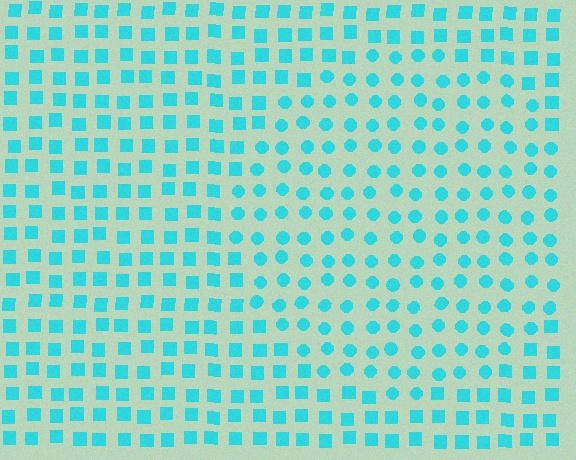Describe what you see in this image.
The image is filled with small cyan elements arranged in a uniform grid. A circle-shaped region contains circles, while the surrounding area contains squares. The boundary is defined purely by the change in element shape.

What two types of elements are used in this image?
The image uses circles inside the circle region and squares outside it.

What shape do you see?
I see a circle.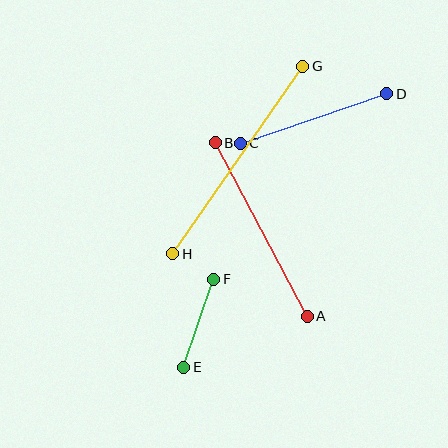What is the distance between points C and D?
The distance is approximately 154 pixels.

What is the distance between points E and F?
The distance is approximately 93 pixels.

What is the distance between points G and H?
The distance is approximately 228 pixels.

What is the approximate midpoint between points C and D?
The midpoint is at approximately (314, 119) pixels.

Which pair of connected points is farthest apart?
Points G and H are farthest apart.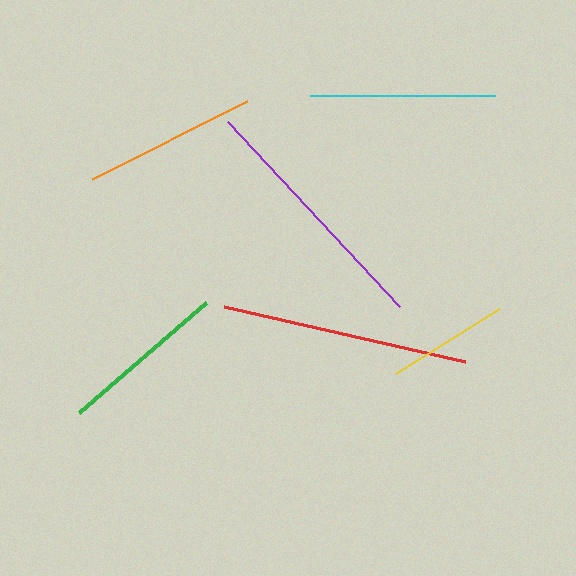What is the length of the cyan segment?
The cyan segment is approximately 184 pixels long.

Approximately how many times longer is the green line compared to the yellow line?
The green line is approximately 1.4 times the length of the yellow line.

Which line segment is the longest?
The purple line is the longest at approximately 253 pixels.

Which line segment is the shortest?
The yellow line is the shortest at approximately 123 pixels.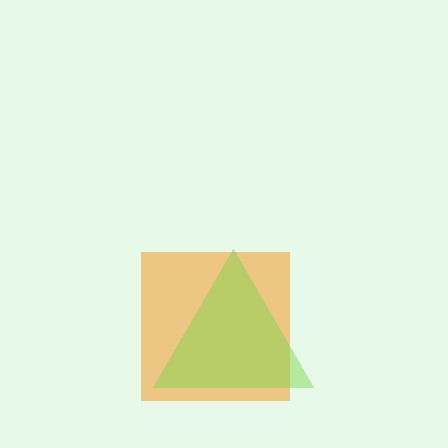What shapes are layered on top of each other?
The layered shapes are: an orange square, a lime triangle.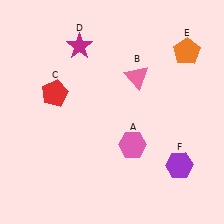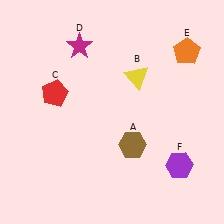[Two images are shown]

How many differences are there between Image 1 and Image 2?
There are 2 differences between the two images.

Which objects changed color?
A changed from pink to brown. B changed from pink to yellow.